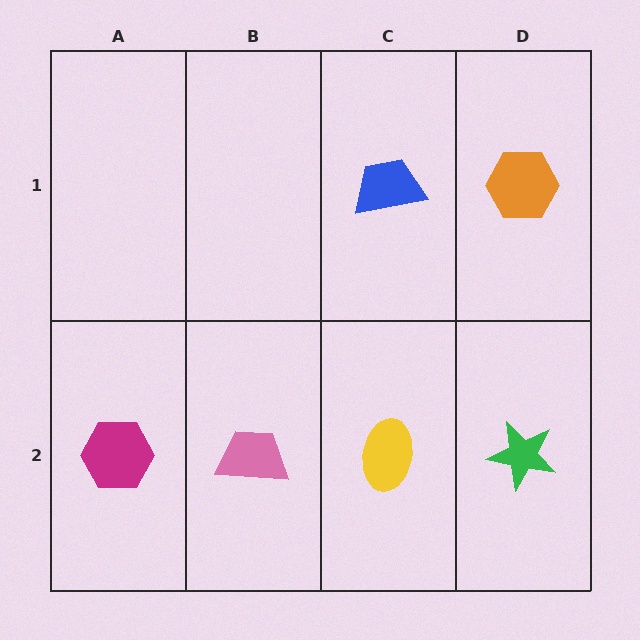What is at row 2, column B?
A pink trapezoid.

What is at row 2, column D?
A green star.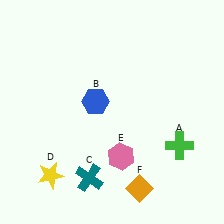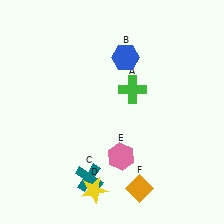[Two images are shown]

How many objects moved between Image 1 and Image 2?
3 objects moved between the two images.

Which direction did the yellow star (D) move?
The yellow star (D) moved right.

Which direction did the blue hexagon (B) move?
The blue hexagon (B) moved up.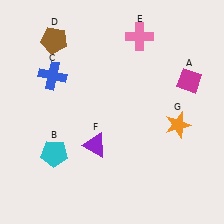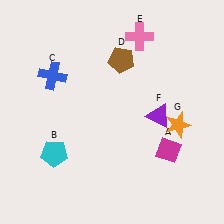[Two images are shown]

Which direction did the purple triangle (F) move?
The purple triangle (F) moved right.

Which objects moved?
The objects that moved are: the magenta diamond (A), the brown pentagon (D), the purple triangle (F).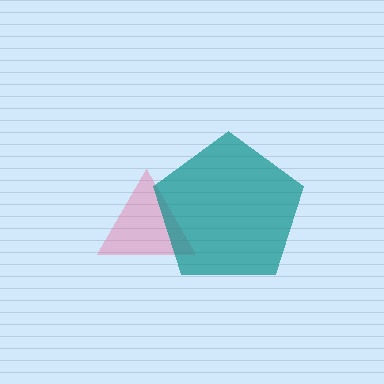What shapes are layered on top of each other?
The layered shapes are: a pink triangle, a teal pentagon.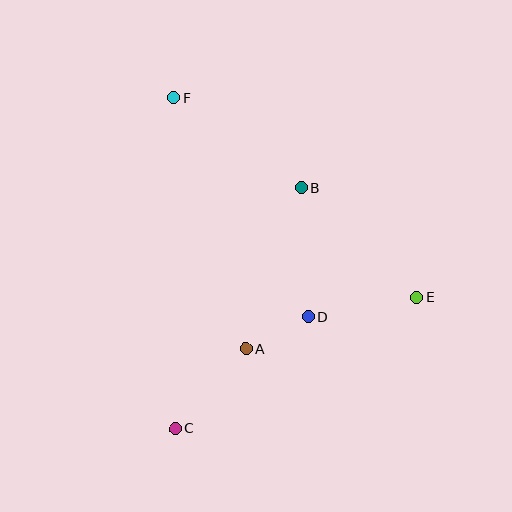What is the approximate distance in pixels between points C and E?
The distance between C and E is approximately 274 pixels.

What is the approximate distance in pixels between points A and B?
The distance between A and B is approximately 170 pixels.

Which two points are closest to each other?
Points A and D are closest to each other.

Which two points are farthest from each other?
Points C and F are farthest from each other.